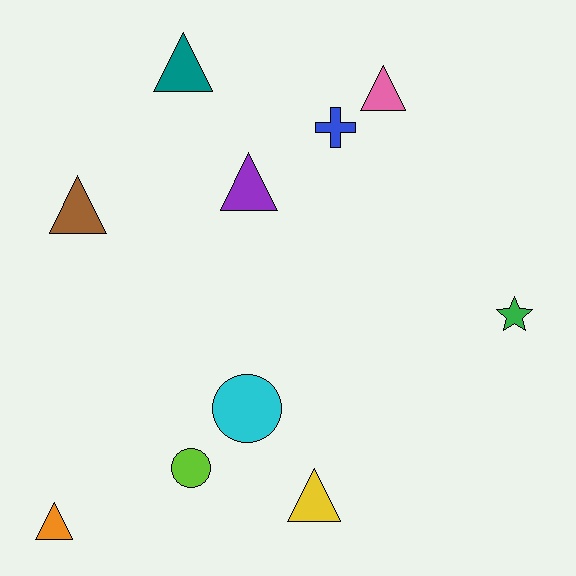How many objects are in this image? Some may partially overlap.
There are 10 objects.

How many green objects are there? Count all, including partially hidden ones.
There is 1 green object.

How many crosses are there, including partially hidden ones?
There is 1 cross.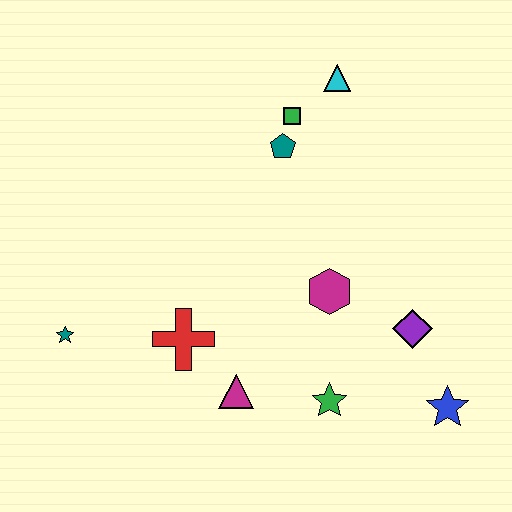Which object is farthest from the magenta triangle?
The cyan triangle is farthest from the magenta triangle.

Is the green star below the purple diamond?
Yes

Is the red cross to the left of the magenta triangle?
Yes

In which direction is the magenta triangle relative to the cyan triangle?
The magenta triangle is below the cyan triangle.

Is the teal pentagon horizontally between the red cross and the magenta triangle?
No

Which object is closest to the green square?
The teal pentagon is closest to the green square.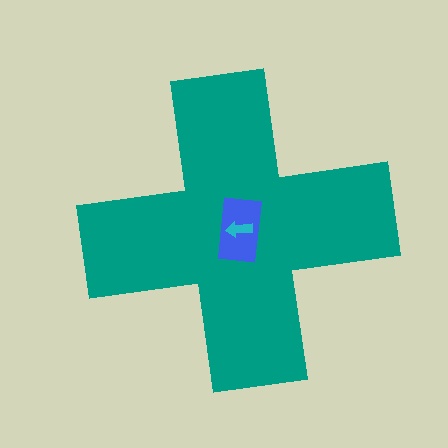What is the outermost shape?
The teal cross.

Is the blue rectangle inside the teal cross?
Yes.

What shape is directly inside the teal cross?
The blue rectangle.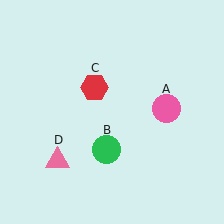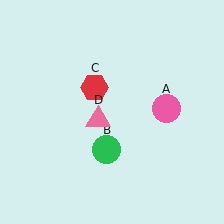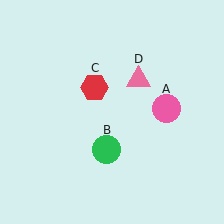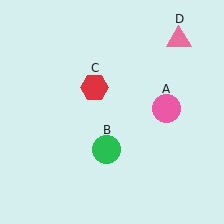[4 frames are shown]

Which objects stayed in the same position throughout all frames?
Pink circle (object A) and green circle (object B) and red hexagon (object C) remained stationary.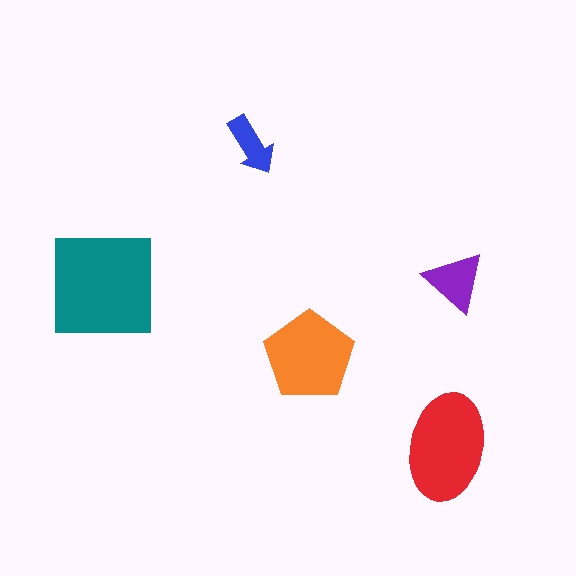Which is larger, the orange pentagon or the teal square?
The teal square.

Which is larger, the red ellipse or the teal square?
The teal square.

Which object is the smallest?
The blue arrow.